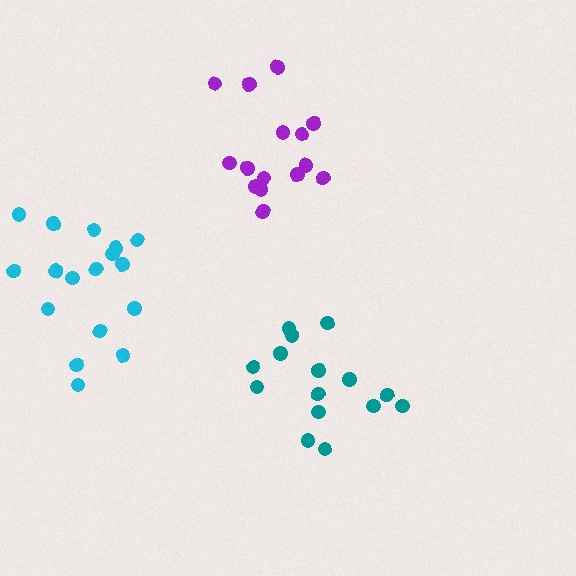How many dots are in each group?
Group 1: 17 dots, Group 2: 15 dots, Group 3: 15 dots (47 total).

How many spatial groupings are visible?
There are 3 spatial groupings.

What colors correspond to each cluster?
The clusters are colored: cyan, teal, purple.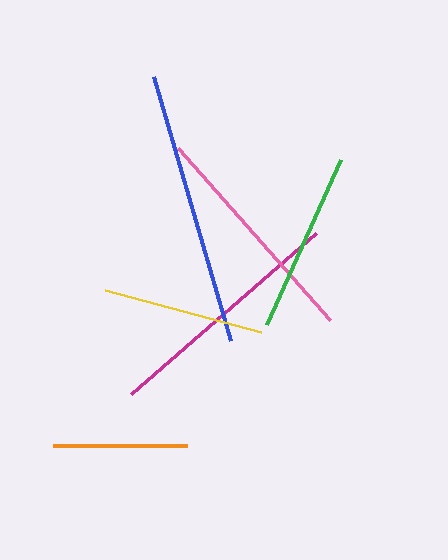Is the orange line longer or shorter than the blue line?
The blue line is longer than the orange line.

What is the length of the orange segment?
The orange segment is approximately 134 pixels long.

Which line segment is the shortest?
The orange line is the shortest at approximately 134 pixels.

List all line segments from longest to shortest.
From longest to shortest: blue, magenta, pink, green, yellow, orange.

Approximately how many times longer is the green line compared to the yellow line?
The green line is approximately 1.1 times the length of the yellow line.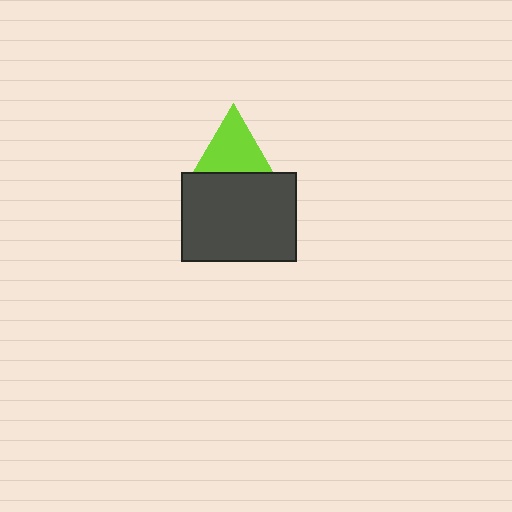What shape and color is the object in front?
The object in front is a dark gray rectangle.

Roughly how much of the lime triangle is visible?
Most of it is visible (roughly 69%).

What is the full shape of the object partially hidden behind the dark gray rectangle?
The partially hidden object is a lime triangle.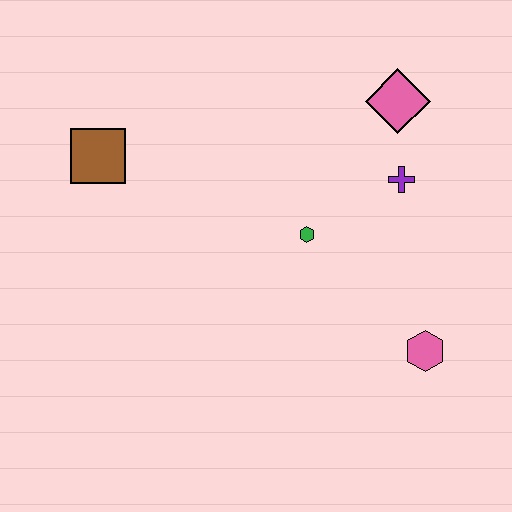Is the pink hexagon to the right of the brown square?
Yes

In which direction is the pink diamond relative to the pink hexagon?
The pink diamond is above the pink hexagon.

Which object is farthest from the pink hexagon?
The brown square is farthest from the pink hexagon.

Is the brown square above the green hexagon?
Yes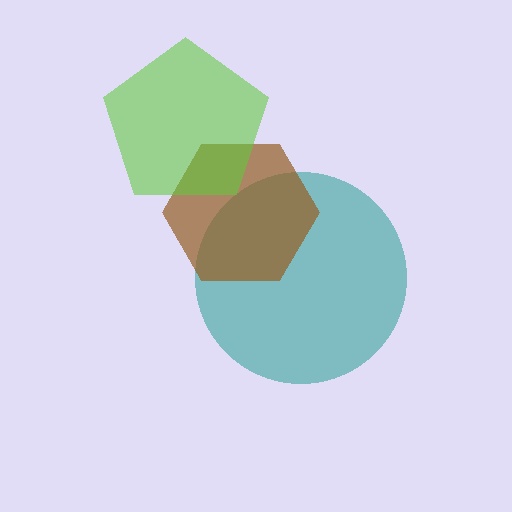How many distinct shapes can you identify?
There are 3 distinct shapes: a teal circle, a brown hexagon, a lime pentagon.